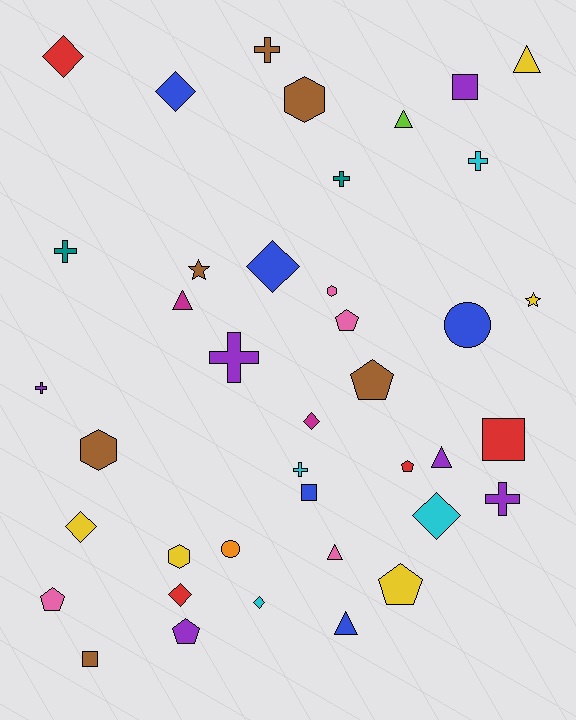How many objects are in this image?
There are 40 objects.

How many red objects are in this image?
There are 4 red objects.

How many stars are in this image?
There are 2 stars.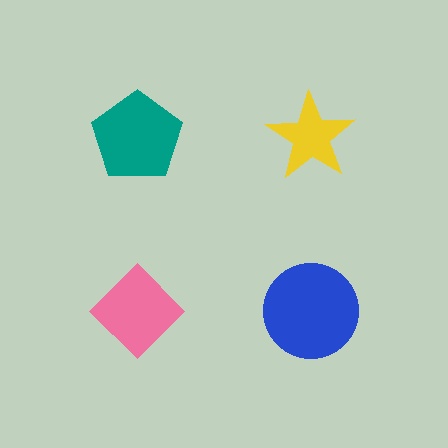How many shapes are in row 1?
2 shapes.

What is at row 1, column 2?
A yellow star.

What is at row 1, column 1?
A teal pentagon.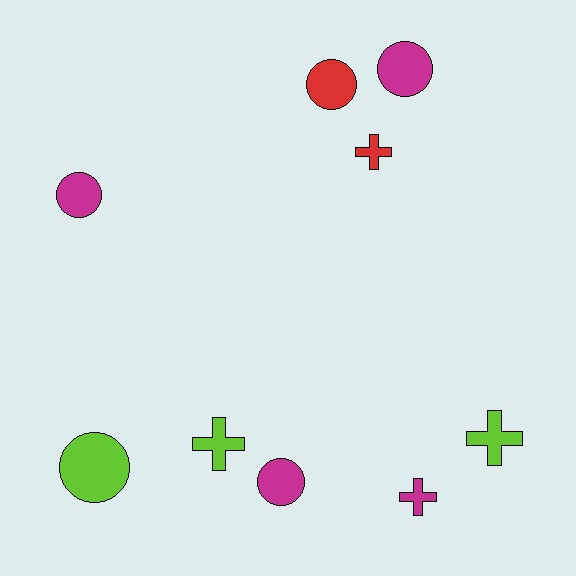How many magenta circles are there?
There are 3 magenta circles.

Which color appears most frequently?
Magenta, with 4 objects.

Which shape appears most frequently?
Circle, with 5 objects.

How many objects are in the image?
There are 9 objects.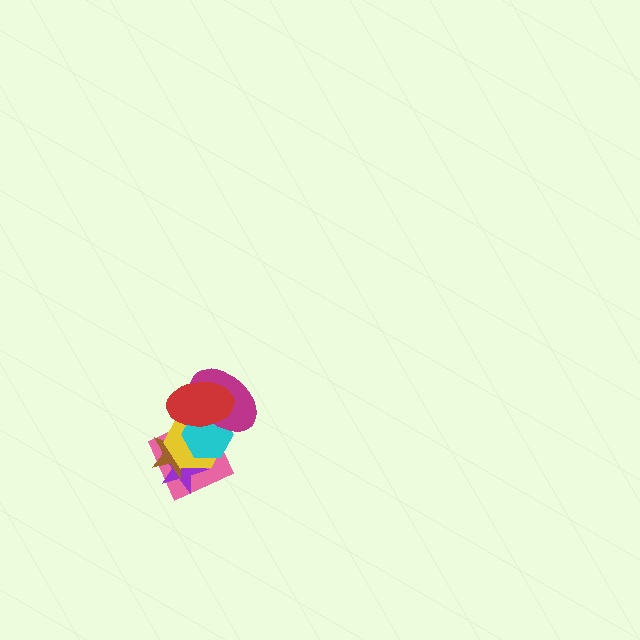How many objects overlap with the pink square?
5 objects overlap with the pink square.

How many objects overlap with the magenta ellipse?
3 objects overlap with the magenta ellipse.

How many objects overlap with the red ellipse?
4 objects overlap with the red ellipse.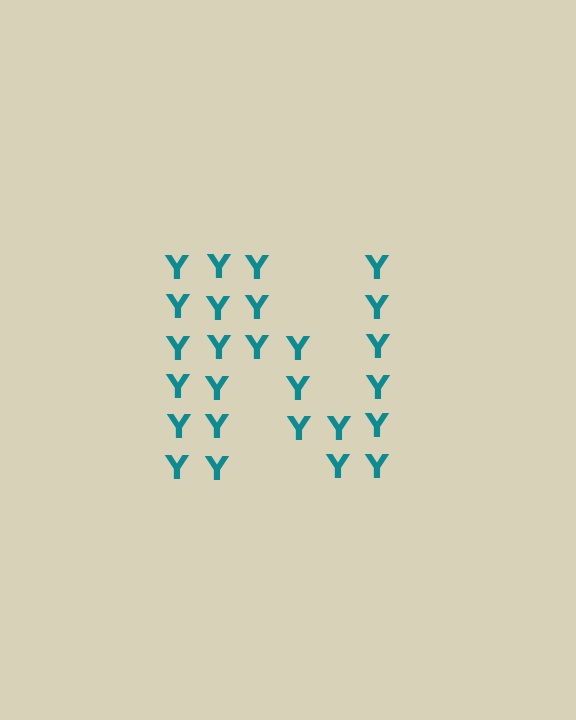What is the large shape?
The large shape is the letter N.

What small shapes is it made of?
It is made of small letter Y's.